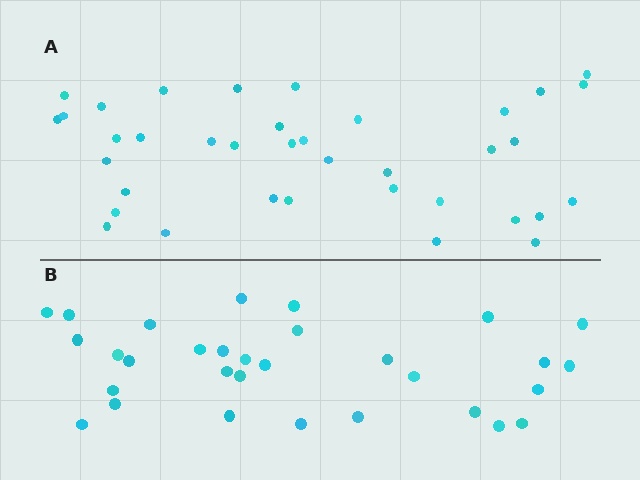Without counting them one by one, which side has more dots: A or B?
Region A (the top region) has more dots.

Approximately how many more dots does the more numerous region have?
Region A has about 6 more dots than region B.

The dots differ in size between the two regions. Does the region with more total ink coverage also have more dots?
No. Region B has more total ink coverage because its dots are larger, but region A actually contains more individual dots. Total area can be misleading — the number of items is what matters here.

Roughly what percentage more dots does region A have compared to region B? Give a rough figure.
About 20% more.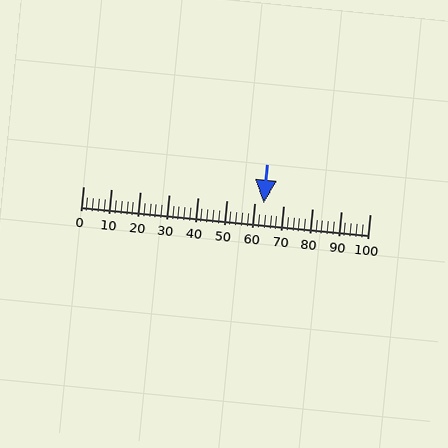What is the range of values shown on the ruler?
The ruler shows values from 0 to 100.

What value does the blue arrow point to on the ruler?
The blue arrow points to approximately 63.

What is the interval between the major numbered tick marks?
The major tick marks are spaced 10 units apart.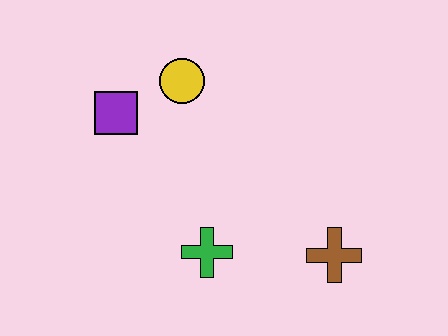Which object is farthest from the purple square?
The brown cross is farthest from the purple square.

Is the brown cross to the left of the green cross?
No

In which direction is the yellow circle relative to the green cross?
The yellow circle is above the green cross.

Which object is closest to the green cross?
The brown cross is closest to the green cross.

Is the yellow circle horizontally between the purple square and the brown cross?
Yes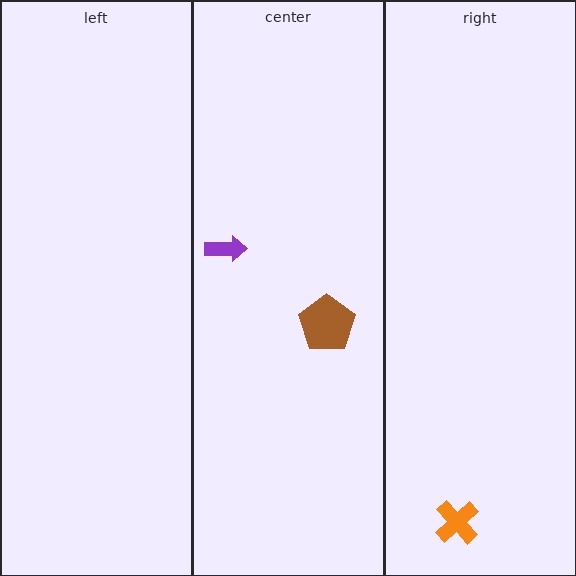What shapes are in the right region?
The orange cross.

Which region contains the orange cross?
The right region.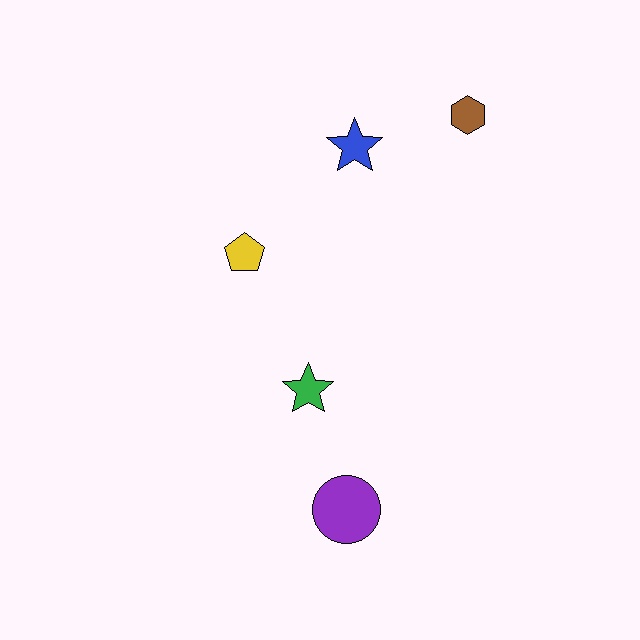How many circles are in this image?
There is 1 circle.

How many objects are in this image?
There are 5 objects.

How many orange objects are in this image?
There are no orange objects.